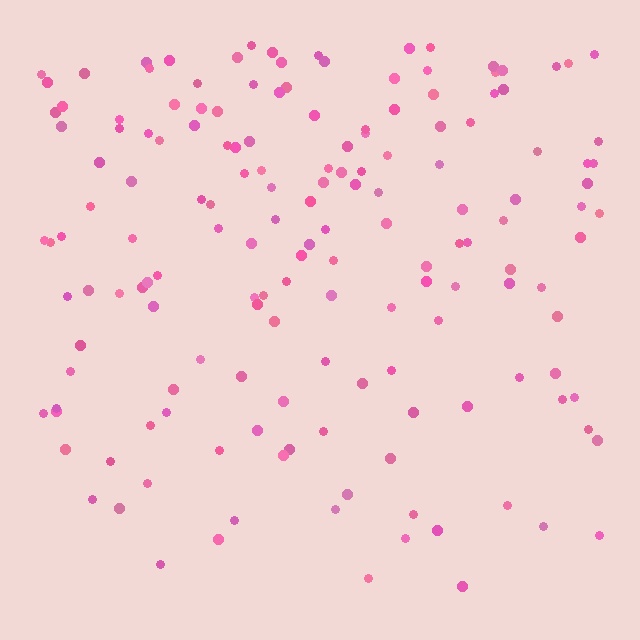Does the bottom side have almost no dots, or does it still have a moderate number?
Still a moderate number, just noticeably fewer than the top.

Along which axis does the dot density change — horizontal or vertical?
Vertical.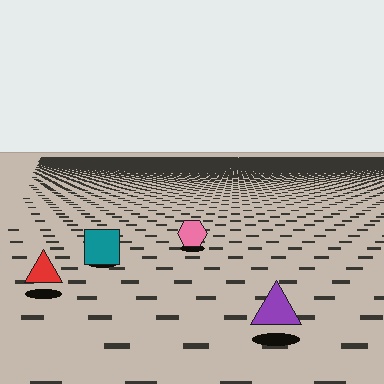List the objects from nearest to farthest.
From nearest to farthest: the purple triangle, the red triangle, the teal square, the pink hexagon.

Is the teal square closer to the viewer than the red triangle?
No. The red triangle is closer — you can tell from the texture gradient: the ground texture is coarser near it.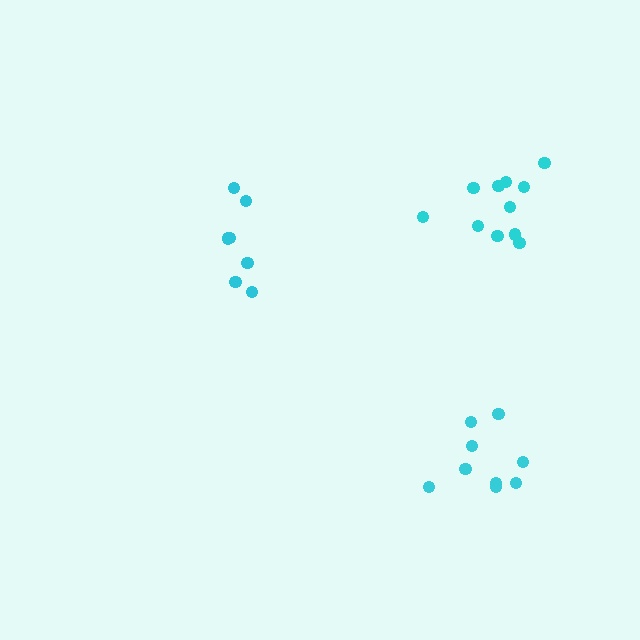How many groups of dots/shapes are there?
There are 3 groups.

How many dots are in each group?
Group 1: 7 dots, Group 2: 9 dots, Group 3: 11 dots (27 total).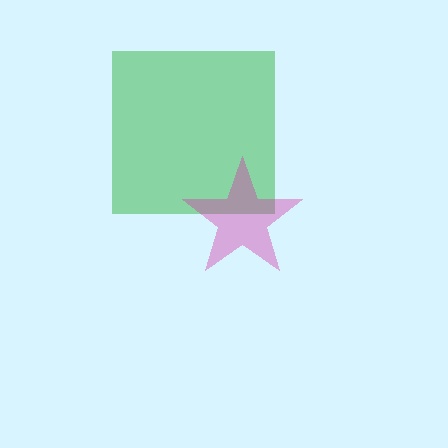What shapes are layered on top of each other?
The layered shapes are: a green square, a magenta star.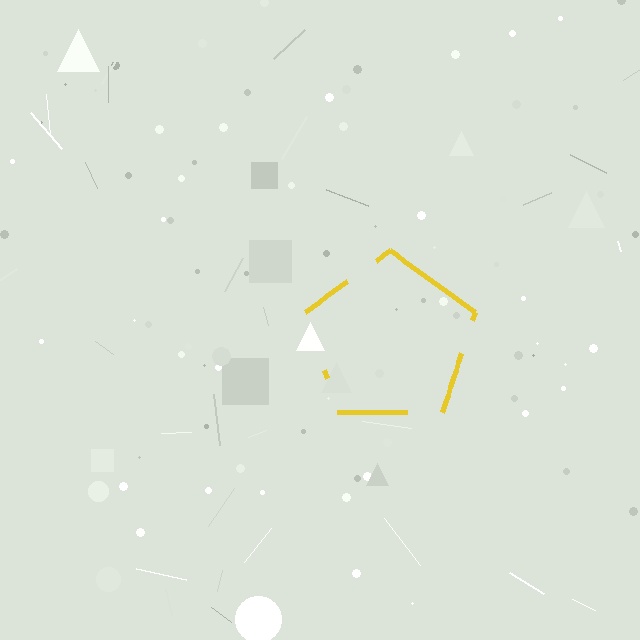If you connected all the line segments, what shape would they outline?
They would outline a pentagon.